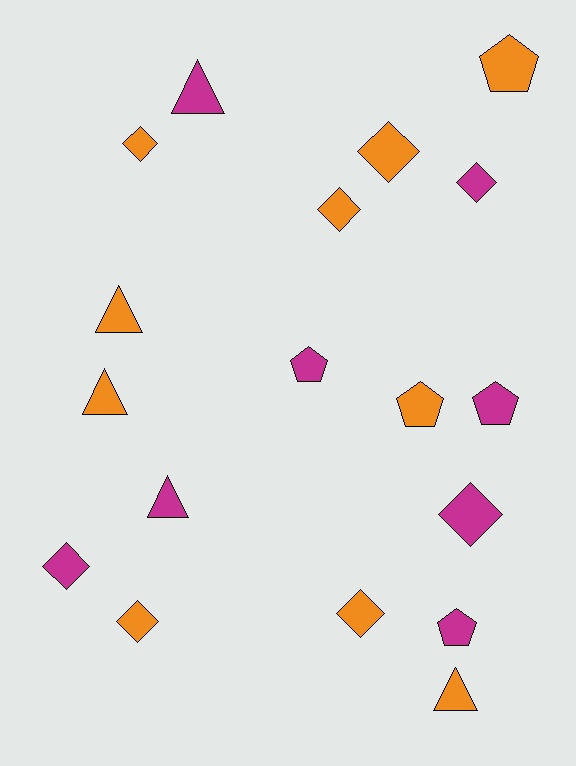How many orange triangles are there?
There are 3 orange triangles.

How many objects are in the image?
There are 18 objects.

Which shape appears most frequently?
Diamond, with 8 objects.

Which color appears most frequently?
Orange, with 10 objects.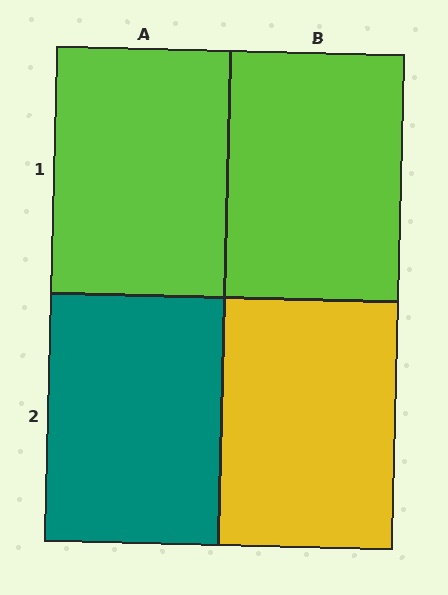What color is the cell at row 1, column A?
Lime.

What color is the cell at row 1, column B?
Lime.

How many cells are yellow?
1 cell is yellow.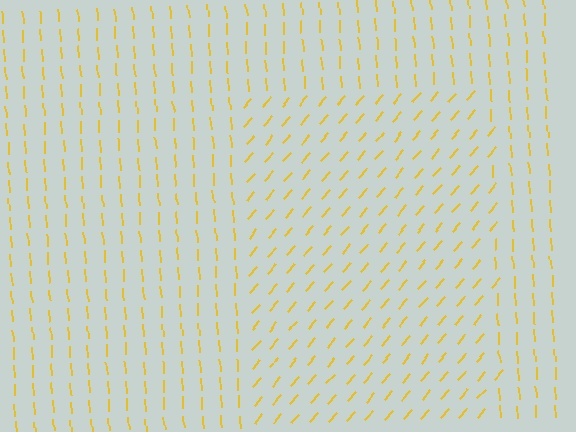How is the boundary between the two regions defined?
The boundary is defined purely by a change in line orientation (approximately 45 degrees difference). All lines are the same color and thickness.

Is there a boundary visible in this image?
Yes, there is a texture boundary formed by a change in line orientation.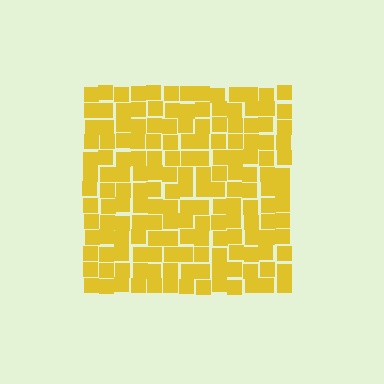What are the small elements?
The small elements are squares.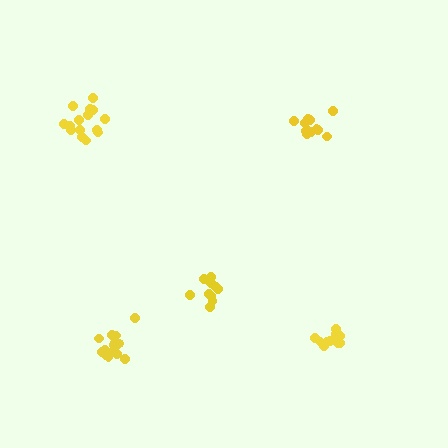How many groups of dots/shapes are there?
There are 5 groups.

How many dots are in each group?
Group 1: 11 dots, Group 2: 12 dots, Group 3: 15 dots, Group 4: 11 dots, Group 5: 15 dots (64 total).